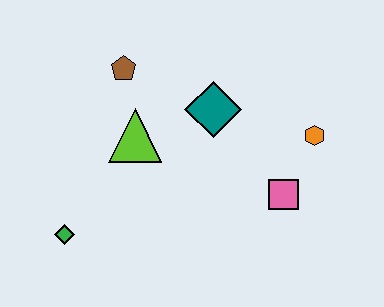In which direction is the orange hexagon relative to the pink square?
The orange hexagon is above the pink square.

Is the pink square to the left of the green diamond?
No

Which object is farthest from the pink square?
The green diamond is farthest from the pink square.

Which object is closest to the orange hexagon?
The pink square is closest to the orange hexagon.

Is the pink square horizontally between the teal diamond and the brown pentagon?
No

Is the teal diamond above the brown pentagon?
No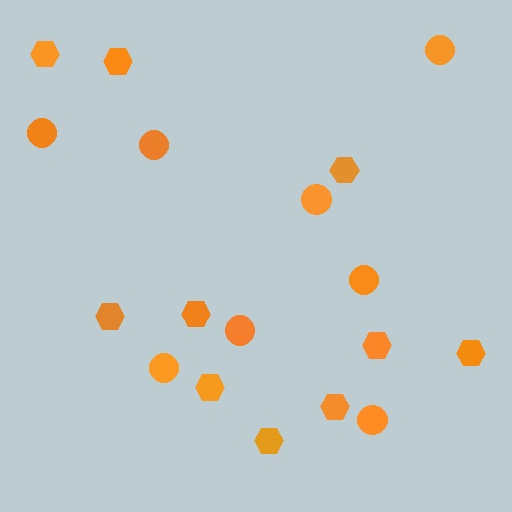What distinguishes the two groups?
There are 2 groups: one group of hexagons (10) and one group of circles (8).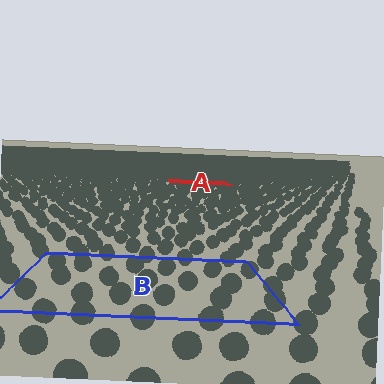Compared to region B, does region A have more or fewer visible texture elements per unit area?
Region A has more texture elements per unit area — they are packed more densely because it is farther away.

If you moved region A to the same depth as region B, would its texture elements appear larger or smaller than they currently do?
They would appear larger. At a closer depth, the same texture elements are projected at a bigger on-screen size.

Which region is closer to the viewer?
Region B is closer. The texture elements there are larger and more spread out.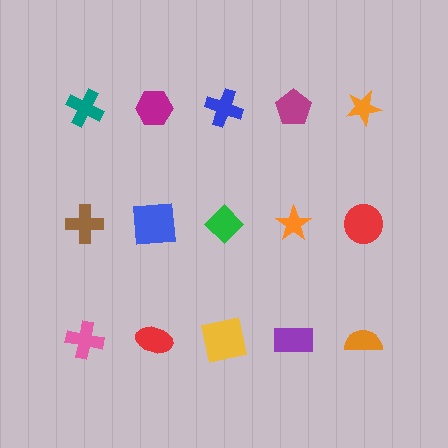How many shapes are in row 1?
5 shapes.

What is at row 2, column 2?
A blue square.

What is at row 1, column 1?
A teal cross.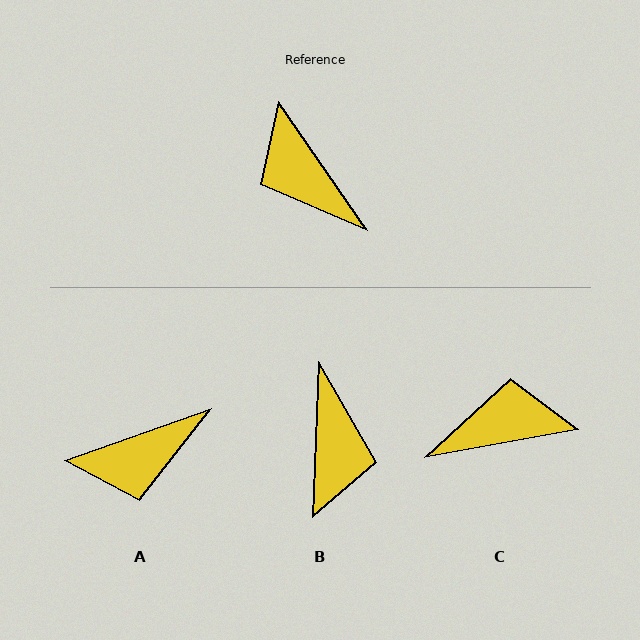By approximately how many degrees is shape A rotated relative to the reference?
Approximately 75 degrees counter-clockwise.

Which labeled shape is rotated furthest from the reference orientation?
B, about 143 degrees away.